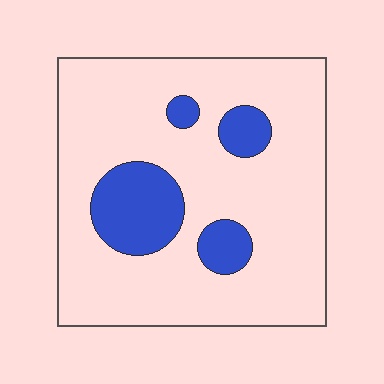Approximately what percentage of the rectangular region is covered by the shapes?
Approximately 15%.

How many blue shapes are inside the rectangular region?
4.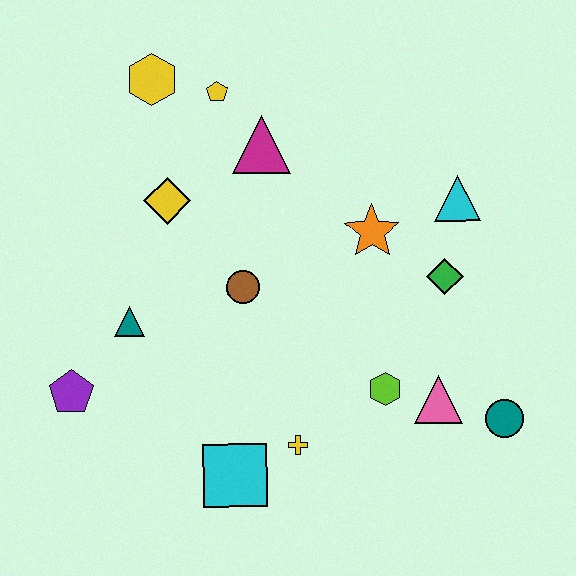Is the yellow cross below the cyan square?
No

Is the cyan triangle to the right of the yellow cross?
Yes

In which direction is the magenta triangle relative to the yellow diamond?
The magenta triangle is to the right of the yellow diamond.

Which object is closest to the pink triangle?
The lime hexagon is closest to the pink triangle.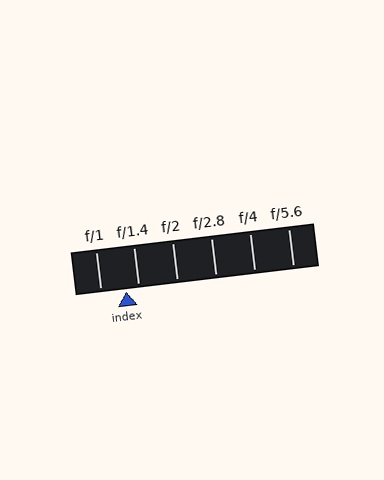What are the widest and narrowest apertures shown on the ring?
The widest aperture shown is f/1 and the narrowest is f/5.6.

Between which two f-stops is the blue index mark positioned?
The index mark is between f/1 and f/1.4.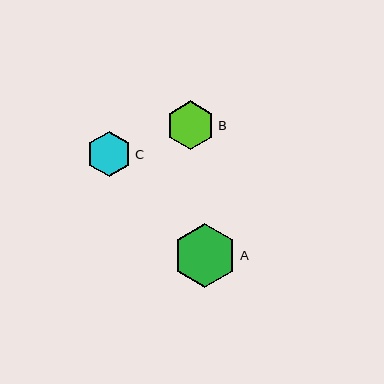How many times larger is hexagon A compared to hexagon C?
Hexagon A is approximately 1.4 times the size of hexagon C.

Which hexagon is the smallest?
Hexagon C is the smallest with a size of approximately 45 pixels.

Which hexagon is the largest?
Hexagon A is the largest with a size of approximately 64 pixels.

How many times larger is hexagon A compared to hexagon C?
Hexagon A is approximately 1.4 times the size of hexagon C.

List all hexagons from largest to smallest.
From largest to smallest: A, B, C.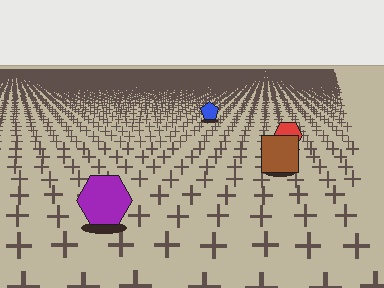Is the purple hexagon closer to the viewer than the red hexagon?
Yes. The purple hexagon is closer — you can tell from the texture gradient: the ground texture is coarser near it.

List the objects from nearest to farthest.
From nearest to farthest: the purple hexagon, the brown square, the red hexagon, the blue pentagon.